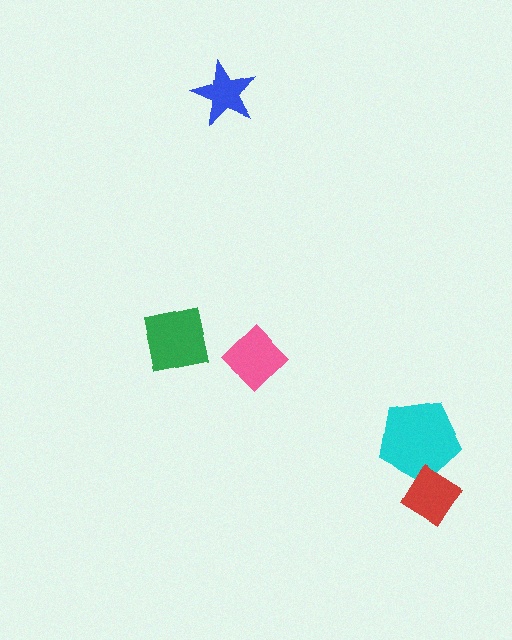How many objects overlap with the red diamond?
1 object overlaps with the red diamond.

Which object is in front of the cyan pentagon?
The red diamond is in front of the cyan pentagon.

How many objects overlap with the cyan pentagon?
1 object overlaps with the cyan pentagon.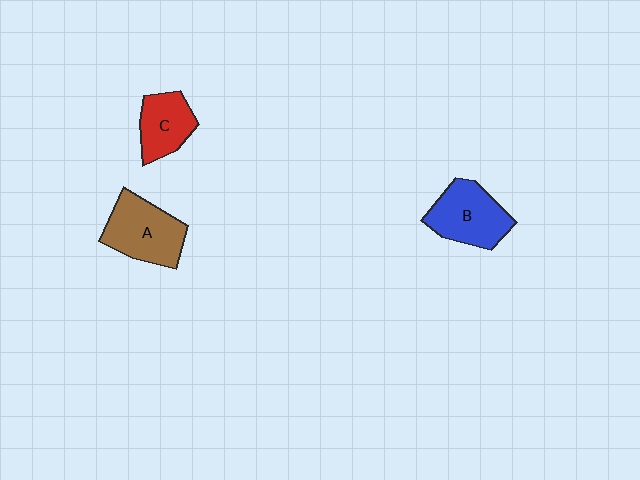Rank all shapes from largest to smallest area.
From largest to smallest: A (brown), B (blue), C (red).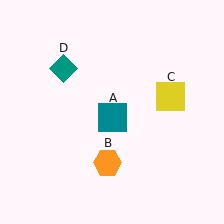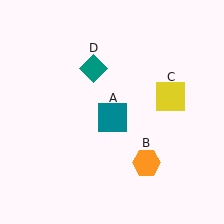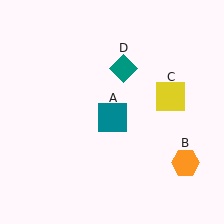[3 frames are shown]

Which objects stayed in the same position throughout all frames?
Teal square (object A) and yellow square (object C) remained stationary.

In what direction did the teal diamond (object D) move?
The teal diamond (object D) moved right.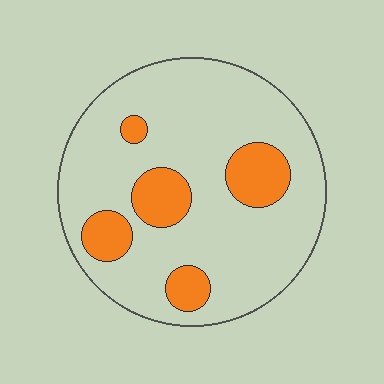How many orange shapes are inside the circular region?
5.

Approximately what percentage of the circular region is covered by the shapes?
Approximately 20%.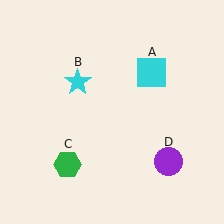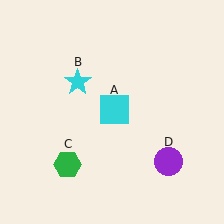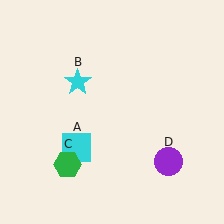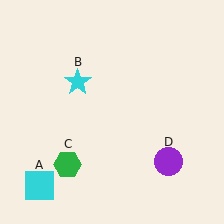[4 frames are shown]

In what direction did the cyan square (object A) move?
The cyan square (object A) moved down and to the left.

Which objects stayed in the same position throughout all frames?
Cyan star (object B) and green hexagon (object C) and purple circle (object D) remained stationary.